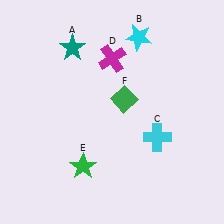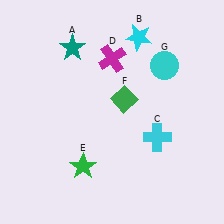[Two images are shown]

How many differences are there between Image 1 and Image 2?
There is 1 difference between the two images.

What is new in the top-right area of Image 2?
A cyan circle (G) was added in the top-right area of Image 2.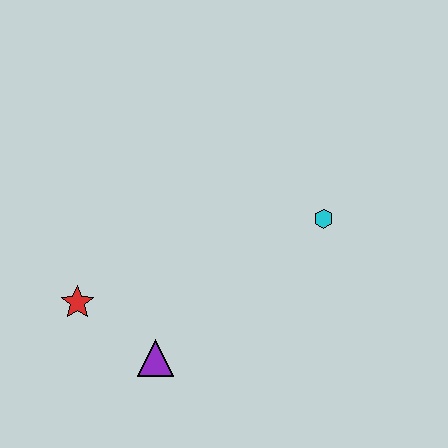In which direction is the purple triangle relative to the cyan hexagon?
The purple triangle is to the left of the cyan hexagon.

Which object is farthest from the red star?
The cyan hexagon is farthest from the red star.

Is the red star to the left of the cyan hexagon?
Yes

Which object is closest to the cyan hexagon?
The purple triangle is closest to the cyan hexagon.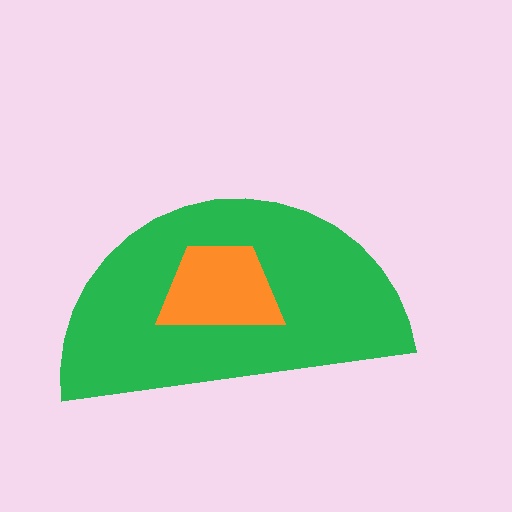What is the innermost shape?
The orange trapezoid.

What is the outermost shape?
The green semicircle.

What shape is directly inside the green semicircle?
The orange trapezoid.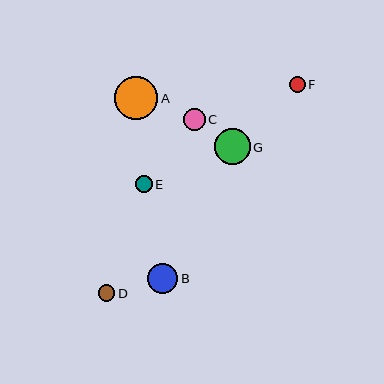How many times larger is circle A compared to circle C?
Circle A is approximately 1.9 times the size of circle C.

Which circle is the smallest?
Circle F is the smallest with a size of approximately 16 pixels.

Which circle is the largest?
Circle A is the largest with a size of approximately 43 pixels.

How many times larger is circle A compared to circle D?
Circle A is approximately 2.6 times the size of circle D.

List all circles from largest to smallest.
From largest to smallest: A, G, B, C, D, E, F.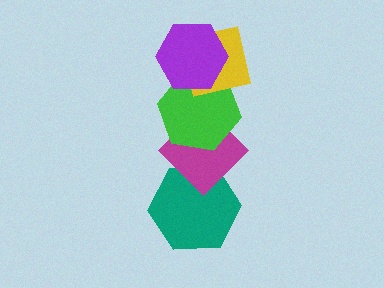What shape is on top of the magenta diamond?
The green hexagon is on top of the magenta diamond.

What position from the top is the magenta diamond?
The magenta diamond is 4th from the top.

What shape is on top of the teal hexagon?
The magenta diamond is on top of the teal hexagon.